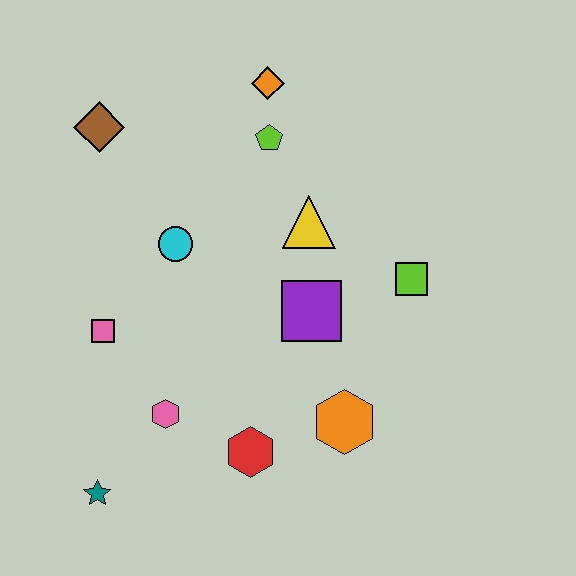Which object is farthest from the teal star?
The orange diamond is farthest from the teal star.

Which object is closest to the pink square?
The pink hexagon is closest to the pink square.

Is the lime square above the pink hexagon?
Yes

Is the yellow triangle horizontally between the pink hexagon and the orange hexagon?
Yes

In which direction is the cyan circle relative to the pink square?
The cyan circle is above the pink square.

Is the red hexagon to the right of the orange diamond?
No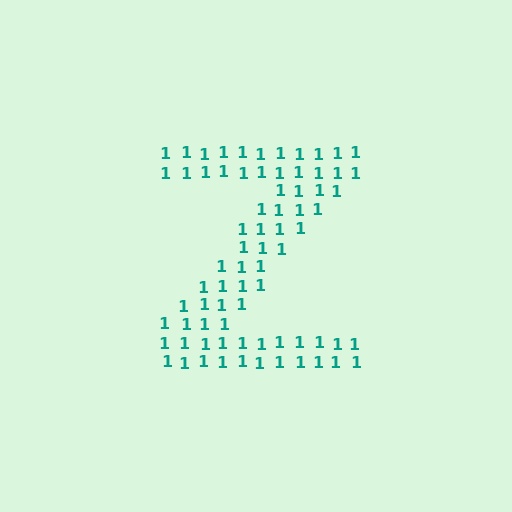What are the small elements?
The small elements are digit 1's.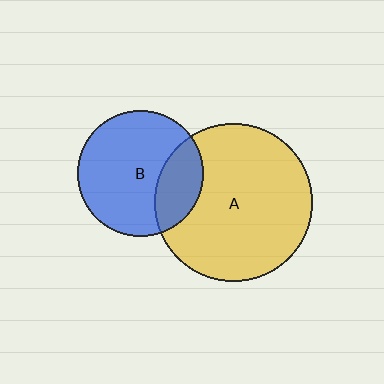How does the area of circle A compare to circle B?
Approximately 1.6 times.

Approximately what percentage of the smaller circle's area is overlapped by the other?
Approximately 25%.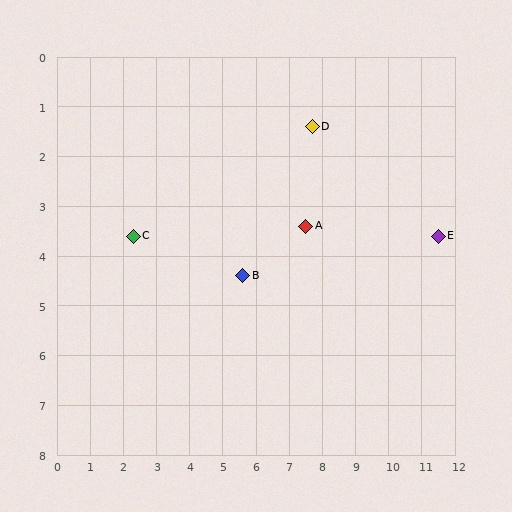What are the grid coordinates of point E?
Point E is at approximately (11.5, 3.6).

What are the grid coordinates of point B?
Point B is at approximately (5.6, 4.4).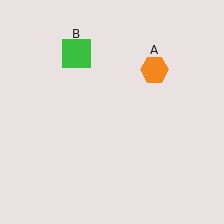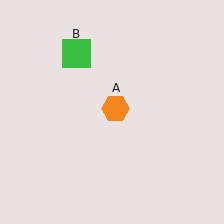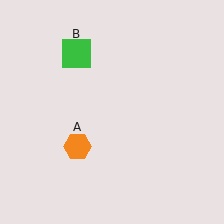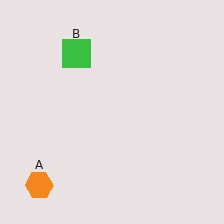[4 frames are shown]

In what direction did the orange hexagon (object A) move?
The orange hexagon (object A) moved down and to the left.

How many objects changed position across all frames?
1 object changed position: orange hexagon (object A).